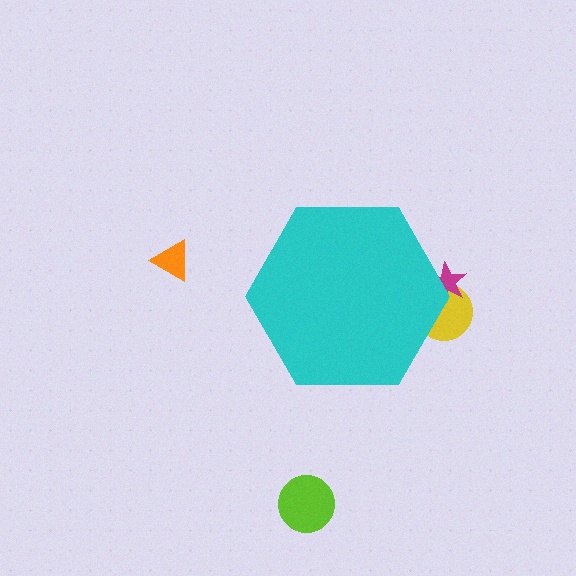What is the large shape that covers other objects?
A cyan hexagon.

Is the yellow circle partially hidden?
Yes, the yellow circle is partially hidden behind the cyan hexagon.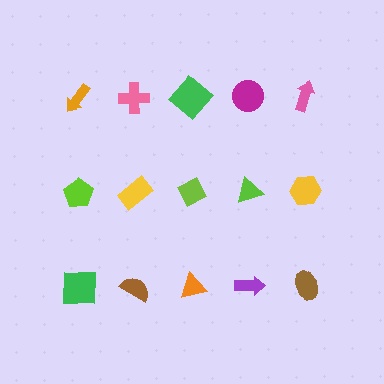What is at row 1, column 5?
A pink arrow.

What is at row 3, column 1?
A green square.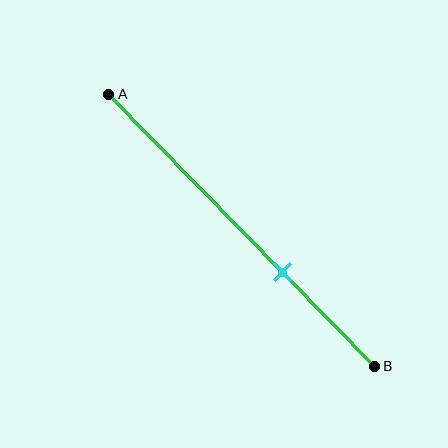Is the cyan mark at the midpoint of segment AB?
No, the mark is at about 65% from A, not at the 50% midpoint.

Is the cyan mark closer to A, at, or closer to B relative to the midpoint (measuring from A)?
The cyan mark is closer to point B than the midpoint of segment AB.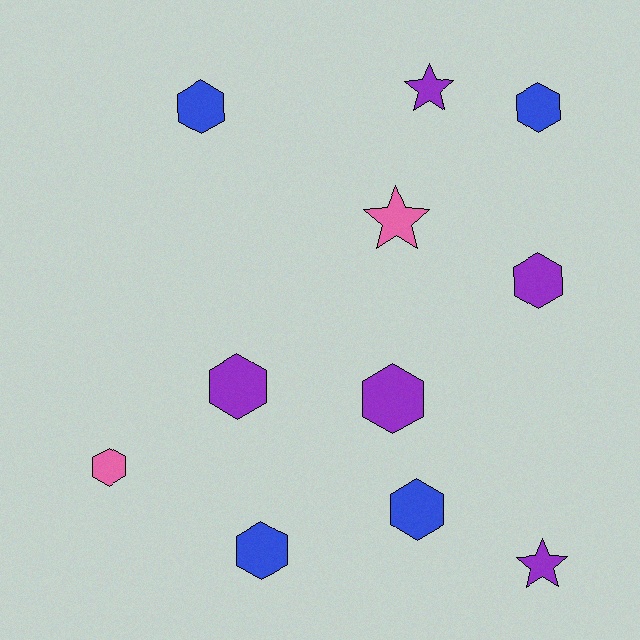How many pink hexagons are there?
There is 1 pink hexagon.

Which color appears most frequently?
Purple, with 5 objects.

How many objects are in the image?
There are 11 objects.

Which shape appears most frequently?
Hexagon, with 8 objects.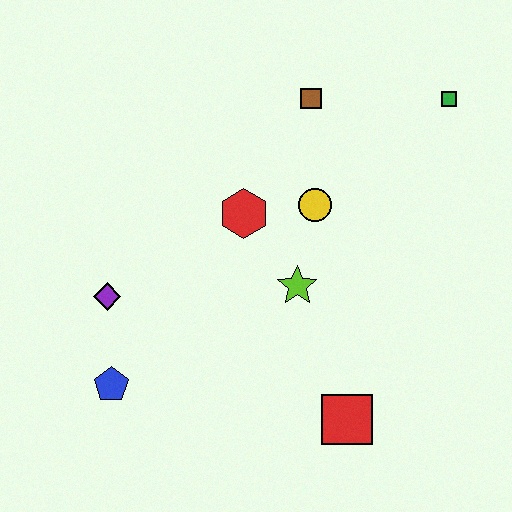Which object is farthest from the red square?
The green square is farthest from the red square.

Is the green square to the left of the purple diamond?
No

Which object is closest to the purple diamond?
The blue pentagon is closest to the purple diamond.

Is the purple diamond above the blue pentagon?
Yes